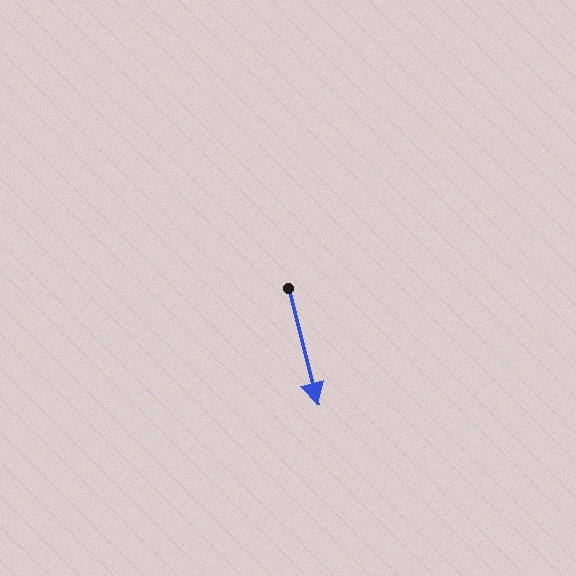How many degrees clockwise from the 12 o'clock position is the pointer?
Approximately 166 degrees.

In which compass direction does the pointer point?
South.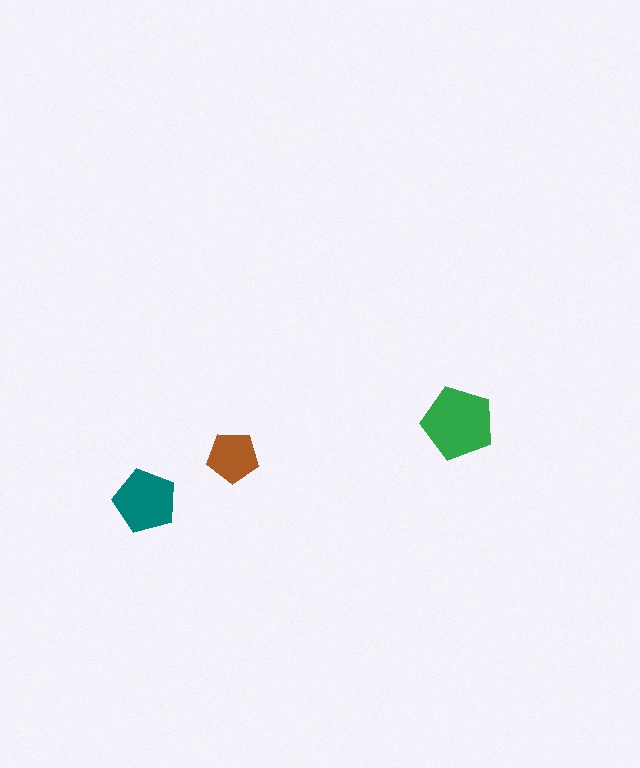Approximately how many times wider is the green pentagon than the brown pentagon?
About 1.5 times wider.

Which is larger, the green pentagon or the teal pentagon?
The green one.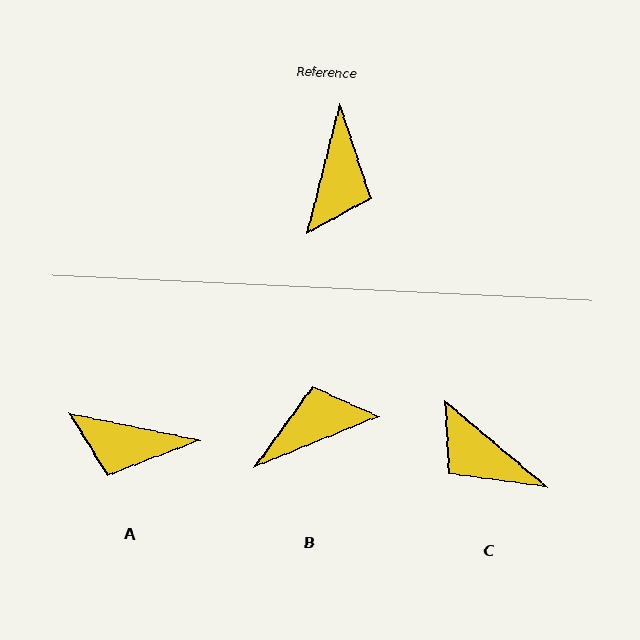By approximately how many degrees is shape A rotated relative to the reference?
Approximately 87 degrees clockwise.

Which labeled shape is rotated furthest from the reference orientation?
B, about 126 degrees away.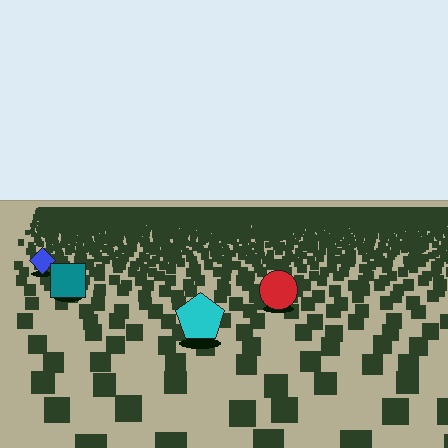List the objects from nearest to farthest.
From nearest to farthest: the cyan pentagon, the red circle, the teal square, the blue diamond.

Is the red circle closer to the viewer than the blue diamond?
Yes. The red circle is closer — you can tell from the texture gradient: the ground texture is coarser near it.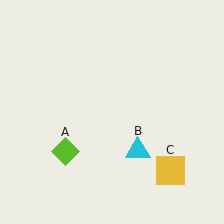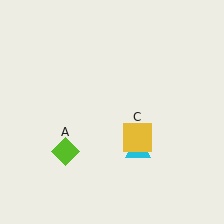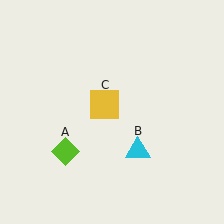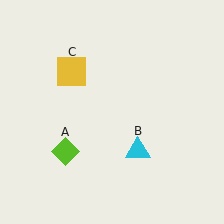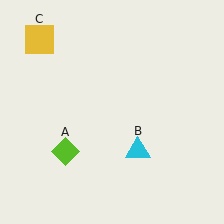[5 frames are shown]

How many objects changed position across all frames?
1 object changed position: yellow square (object C).